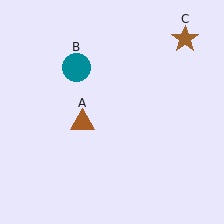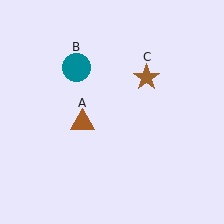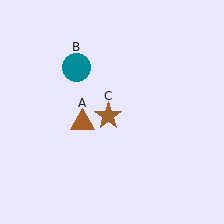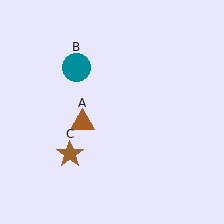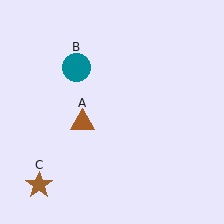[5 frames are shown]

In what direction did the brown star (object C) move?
The brown star (object C) moved down and to the left.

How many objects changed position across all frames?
1 object changed position: brown star (object C).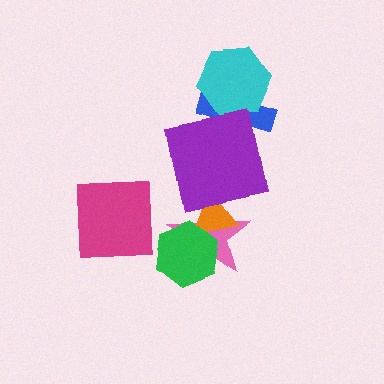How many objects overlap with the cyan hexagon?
1 object overlaps with the cyan hexagon.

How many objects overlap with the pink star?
3 objects overlap with the pink star.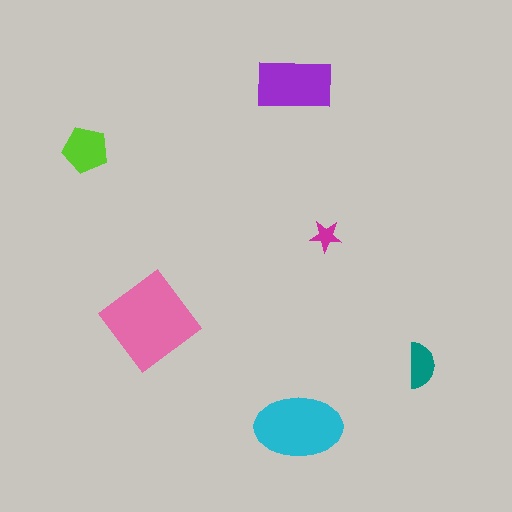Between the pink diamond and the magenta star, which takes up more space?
The pink diamond.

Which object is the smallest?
The magenta star.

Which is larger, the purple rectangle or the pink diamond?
The pink diamond.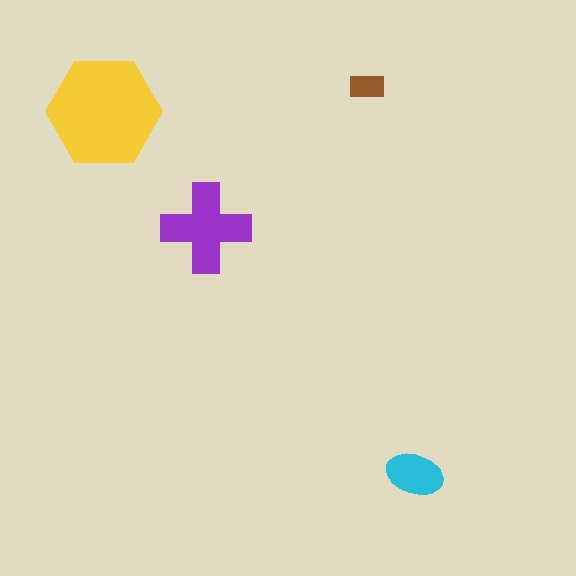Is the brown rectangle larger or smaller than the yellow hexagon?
Smaller.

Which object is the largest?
The yellow hexagon.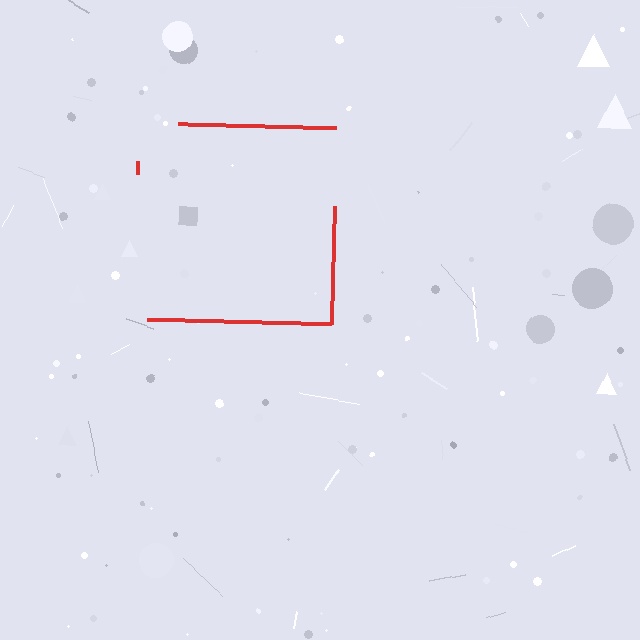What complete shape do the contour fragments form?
The contour fragments form a square.